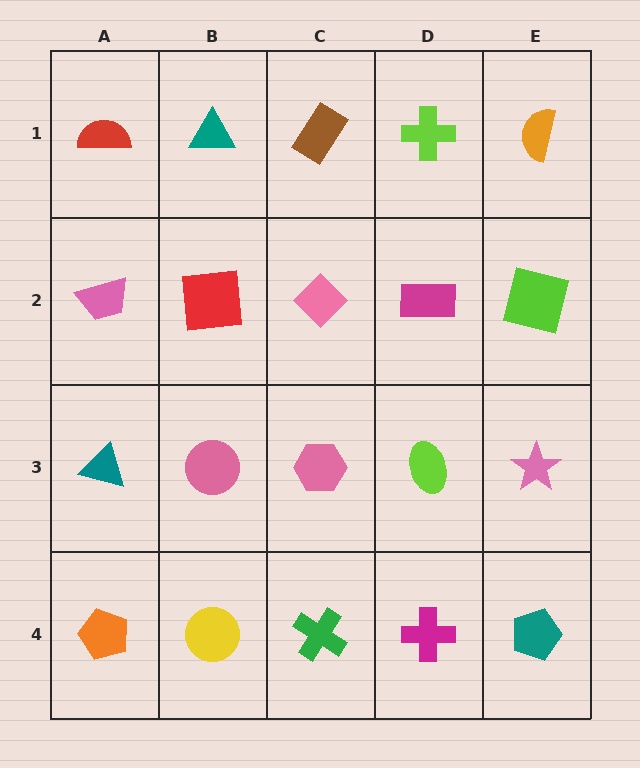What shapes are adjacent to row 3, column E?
A lime square (row 2, column E), a teal pentagon (row 4, column E), a lime ellipse (row 3, column D).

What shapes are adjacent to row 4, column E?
A pink star (row 3, column E), a magenta cross (row 4, column D).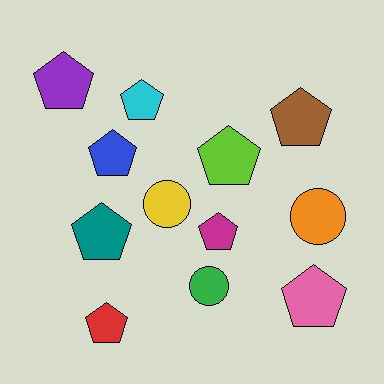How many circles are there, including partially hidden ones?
There are 3 circles.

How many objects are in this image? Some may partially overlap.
There are 12 objects.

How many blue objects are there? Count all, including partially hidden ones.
There is 1 blue object.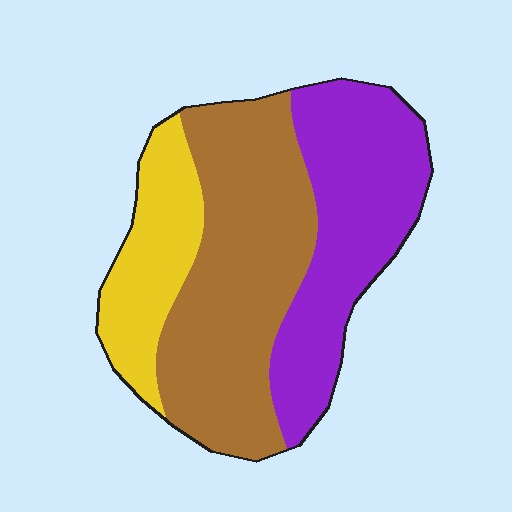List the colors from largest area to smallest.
From largest to smallest: brown, purple, yellow.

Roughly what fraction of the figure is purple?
Purple takes up about three eighths (3/8) of the figure.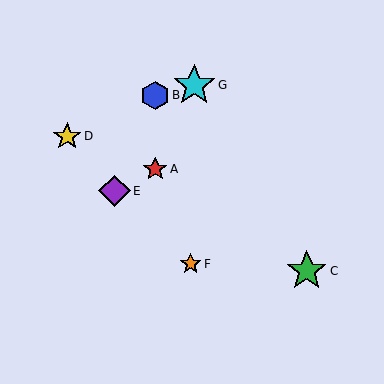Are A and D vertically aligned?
No, A is at x≈155 and D is at x≈67.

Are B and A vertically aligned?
Yes, both are at x≈155.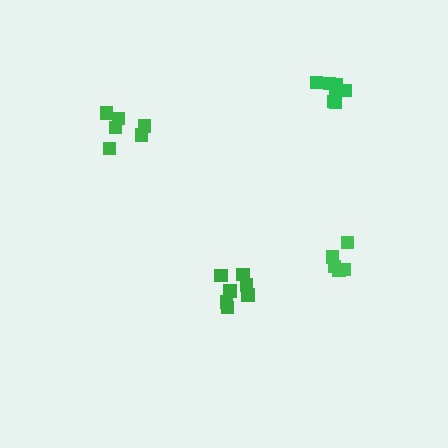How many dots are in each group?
Group 1: 8 dots, Group 2: 6 dots, Group 3: 7 dots, Group 4: 5 dots (26 total).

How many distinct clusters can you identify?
There are 4 distinct clusters.